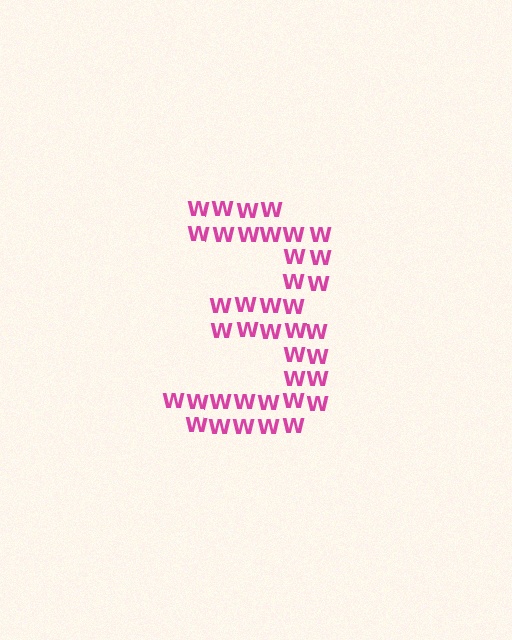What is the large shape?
The large shape is the digit 3.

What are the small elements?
The small elements are letter W's.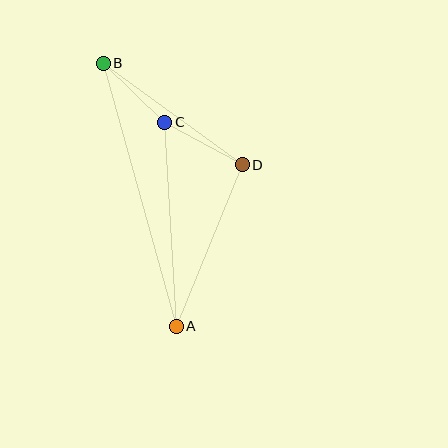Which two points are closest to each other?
Points B and C are closest to each other.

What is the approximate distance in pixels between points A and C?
The distance between A and C is approximately 204 pixels.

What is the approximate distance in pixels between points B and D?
The distance between B and D is approximately 172 pixels.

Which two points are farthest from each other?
Points A and B are farthest from each other.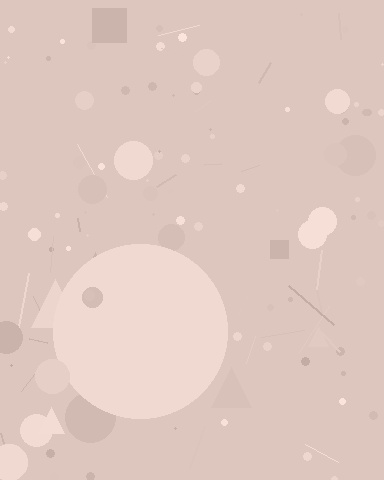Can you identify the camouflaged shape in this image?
The camouflaged shape is a circle.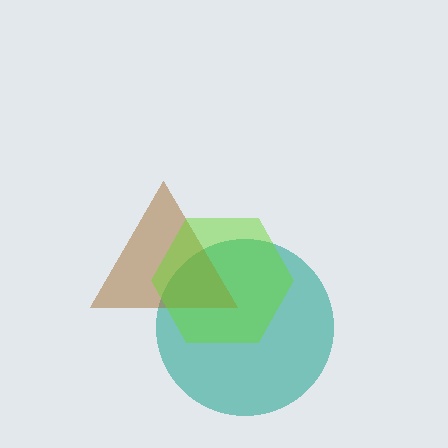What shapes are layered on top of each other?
The layered shapes are: a teal circle, a brown triangle, a lime hexagon.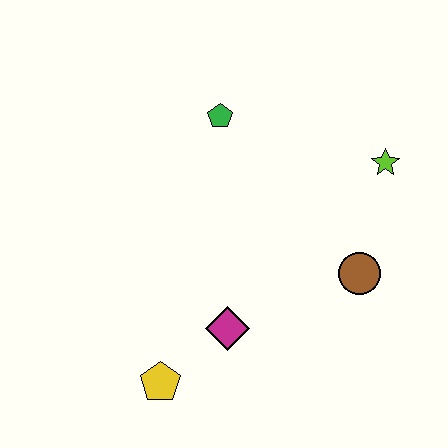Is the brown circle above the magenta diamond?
Yes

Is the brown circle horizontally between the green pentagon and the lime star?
Yes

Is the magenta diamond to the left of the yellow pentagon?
No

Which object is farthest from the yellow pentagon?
The lime star is farthest from the yellow pentagon.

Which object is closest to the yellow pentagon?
The magenta diamond is closest to the yellow pentagon.